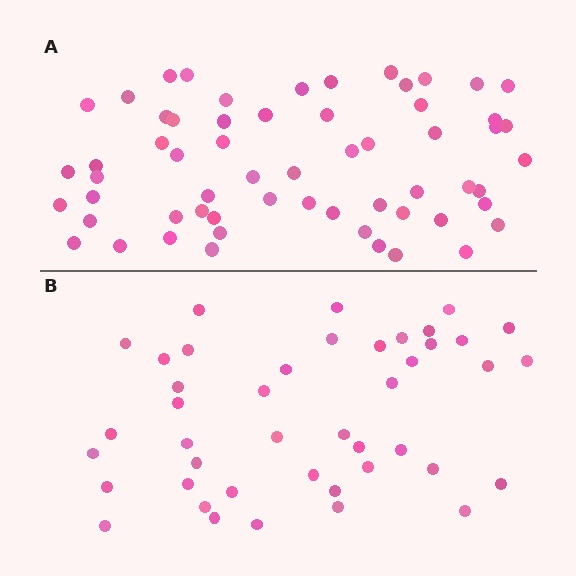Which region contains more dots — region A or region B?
Region A (the top region) has more dots.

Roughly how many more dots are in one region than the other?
Region A has approximately 15 more dots than region B.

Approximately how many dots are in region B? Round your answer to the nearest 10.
About 40 dots. (The exact count is 43, which rounds to 40.)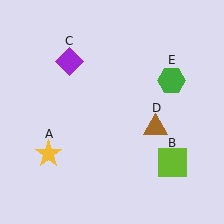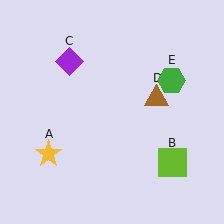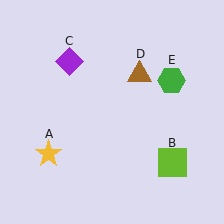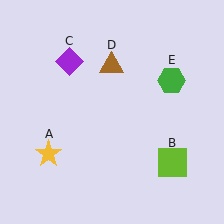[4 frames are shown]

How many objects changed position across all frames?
1 object changed position: brown triangle (object D).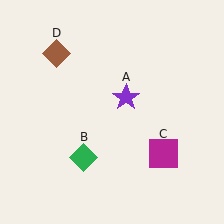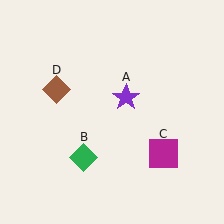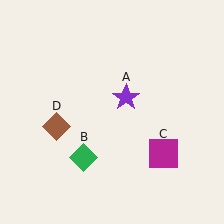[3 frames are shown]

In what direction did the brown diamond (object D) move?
The brown diamond (object D) moved down.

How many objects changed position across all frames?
1 object changed position: brown diamond (object D).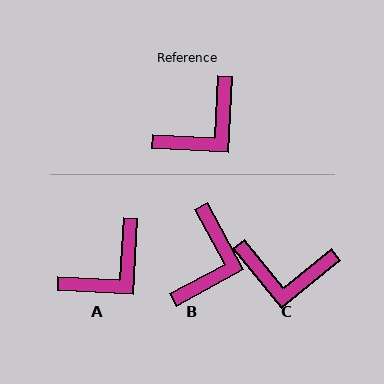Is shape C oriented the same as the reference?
No, it is off by about 48 degrees.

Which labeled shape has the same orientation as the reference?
A.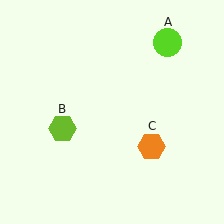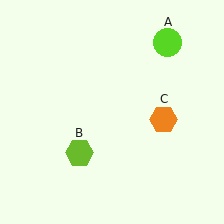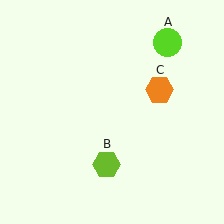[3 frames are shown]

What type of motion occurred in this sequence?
The lime hexagon (object B), orange hexagon (object C) rotated counterclockwise around the center of the scene.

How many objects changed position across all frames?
2 objects changed position: lime hexagon (object B), orange hexagon (object C).